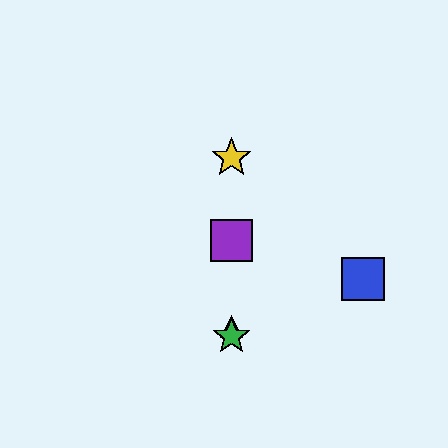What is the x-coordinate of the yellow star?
The yellow star is at x≈232.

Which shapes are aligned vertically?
The red triangle, the green star, the yellow star, the purple square are aligned vertically.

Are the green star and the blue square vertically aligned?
No, the green star is at x≈232 and the blue square is at x≈363.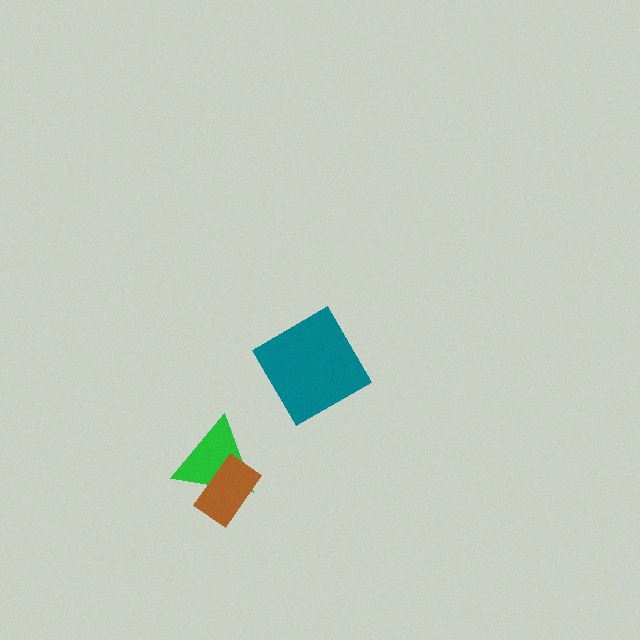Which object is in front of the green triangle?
The brown rectangle is in front of the green triangle.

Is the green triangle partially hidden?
Yes, it is partially covered by another shape.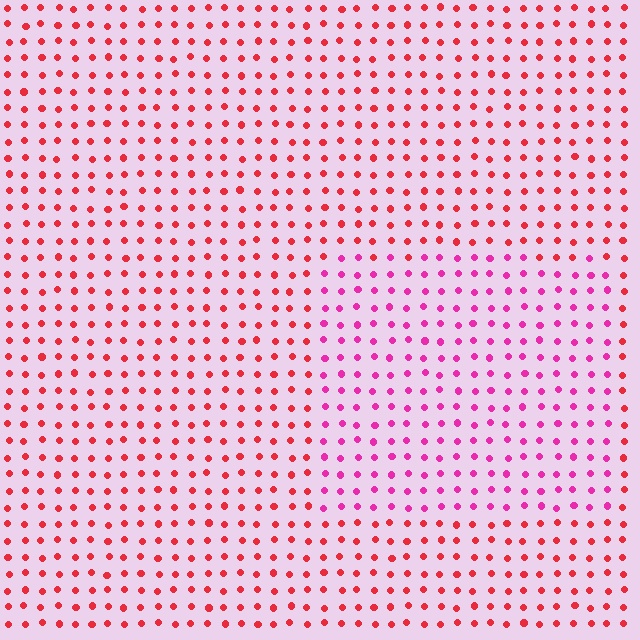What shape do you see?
I see a rectangle.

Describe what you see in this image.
The image is filled with small red elements in a uniform arrangement. A rectangle-shaped region is visible where the elements are tinted to a slightly different hue, forming a subtle color boundary.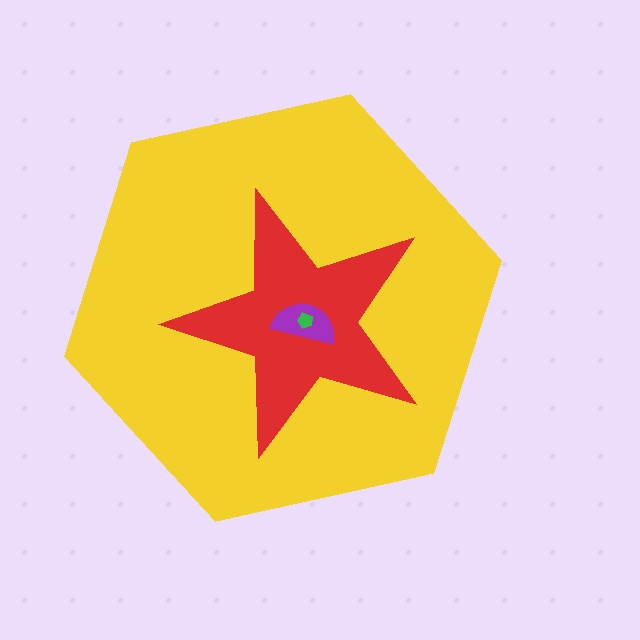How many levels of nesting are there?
4.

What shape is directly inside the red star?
The purple semicircle.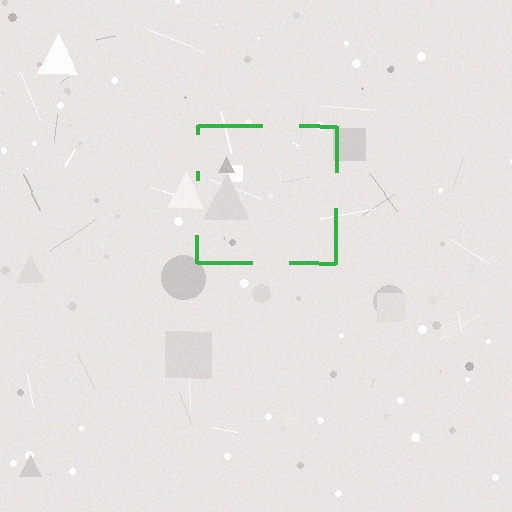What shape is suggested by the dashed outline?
The dashed outline suggests a square.